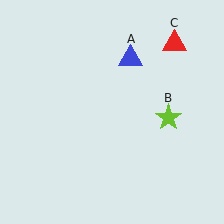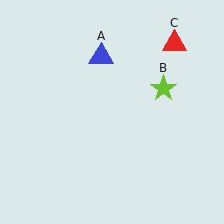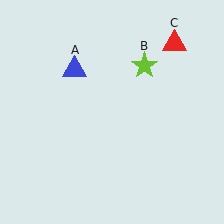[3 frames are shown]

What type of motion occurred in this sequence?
The blue triangle (object A), lime star (object B) rotated counterclockwise around the center of the scene.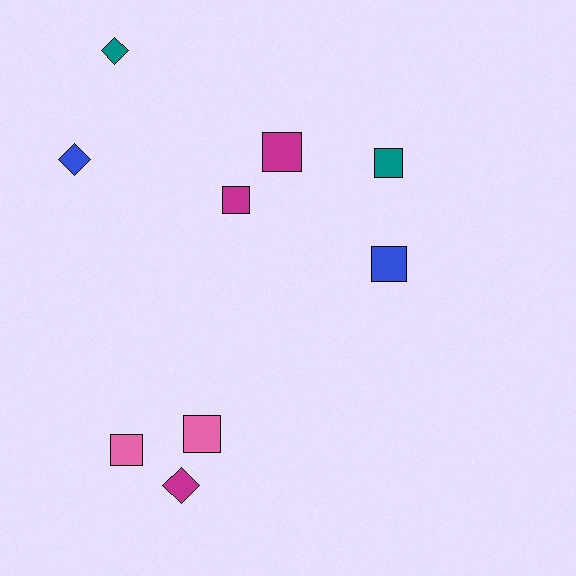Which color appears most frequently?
Magenta, with 3 objects.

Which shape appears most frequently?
Square, with 6 objects.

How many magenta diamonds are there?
There is 1 magenta diamond.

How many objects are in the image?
There are 9 objects.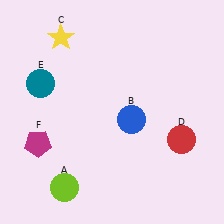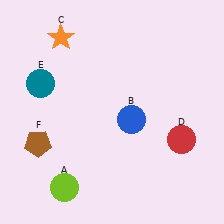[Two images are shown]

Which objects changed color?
C changed from yellow to orange. F changed from magenta to brown.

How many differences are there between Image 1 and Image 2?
There are 2 differences between the two images.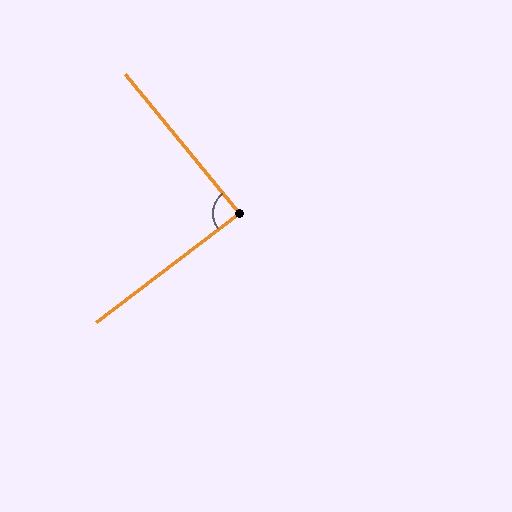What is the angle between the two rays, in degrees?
Approximately 88 degrees.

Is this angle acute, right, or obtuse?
It is approximately a right angle.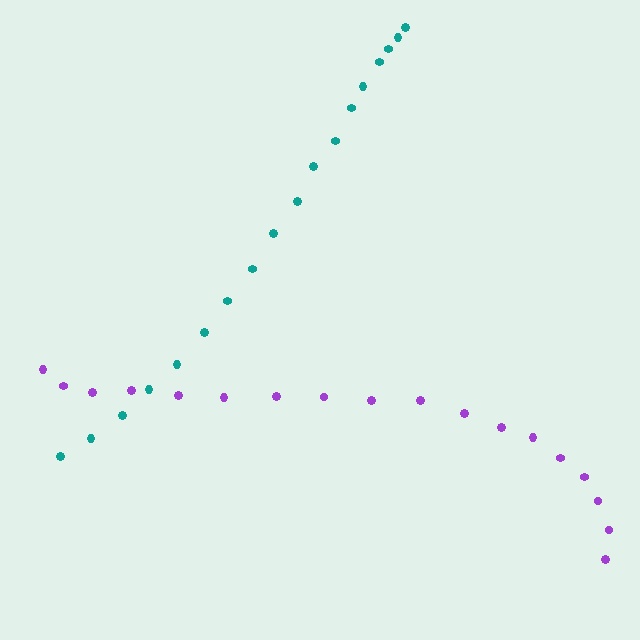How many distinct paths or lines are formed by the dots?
There are 2 distinct paths.